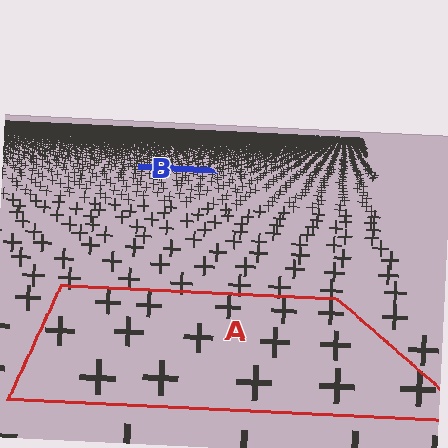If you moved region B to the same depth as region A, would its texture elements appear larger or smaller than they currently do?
They would appear larger. At a closer depth, the same texture elements are projected at a bigger on-screen size.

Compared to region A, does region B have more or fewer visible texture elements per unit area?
Region B has more texture elements per unit area — they are packed more densely because it is farther away.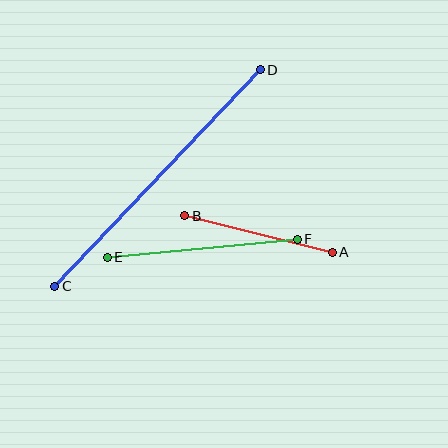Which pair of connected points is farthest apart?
Points C and D are farthest apart.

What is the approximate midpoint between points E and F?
The midpoint is at approximately (202, 248) pixels.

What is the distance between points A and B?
The distance is approximately 152 pixels.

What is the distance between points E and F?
The distance is approximately 191 pixels.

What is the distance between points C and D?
The distance is approximately 299 pixels.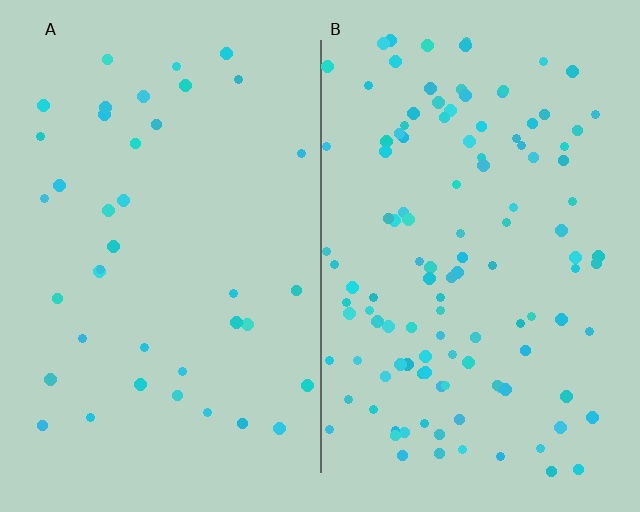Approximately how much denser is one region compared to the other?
Approximately 3.0× — region B over region A.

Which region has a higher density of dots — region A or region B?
B (the right).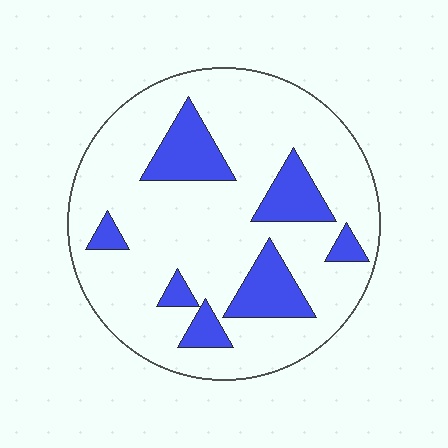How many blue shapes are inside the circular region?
7.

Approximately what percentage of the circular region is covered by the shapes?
Approximately 20%.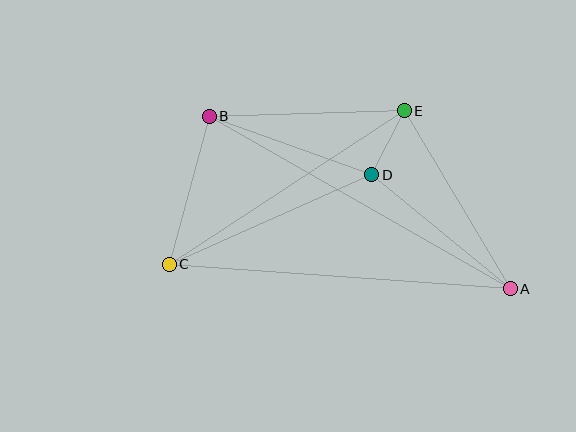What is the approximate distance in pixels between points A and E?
The distance between A and E is approximately 207 pixels.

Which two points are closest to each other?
Points D and E are closest to each other.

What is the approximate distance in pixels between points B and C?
The distance between B and C is approximately 153 pixels.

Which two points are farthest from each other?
Points A and B are farthest from each other.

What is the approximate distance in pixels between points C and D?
The distance between C and D is approximately 222 pixels.